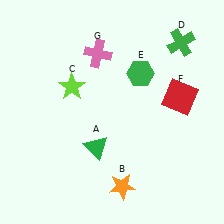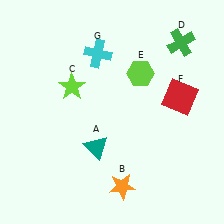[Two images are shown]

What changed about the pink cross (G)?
In Image 1, G is pink. In Image 2, it changed to cyan.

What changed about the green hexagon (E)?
In Image 1, E is green. In Image 2, it changed to lime.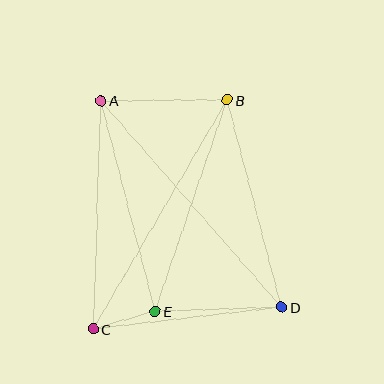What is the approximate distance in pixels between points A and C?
The distance between A and C is approximately 228 pixels.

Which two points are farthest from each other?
Points A and D are farthest from each other.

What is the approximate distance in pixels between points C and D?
The distance between C and D is approximately 190 pixels.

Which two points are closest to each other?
Points C and E are closest to each other.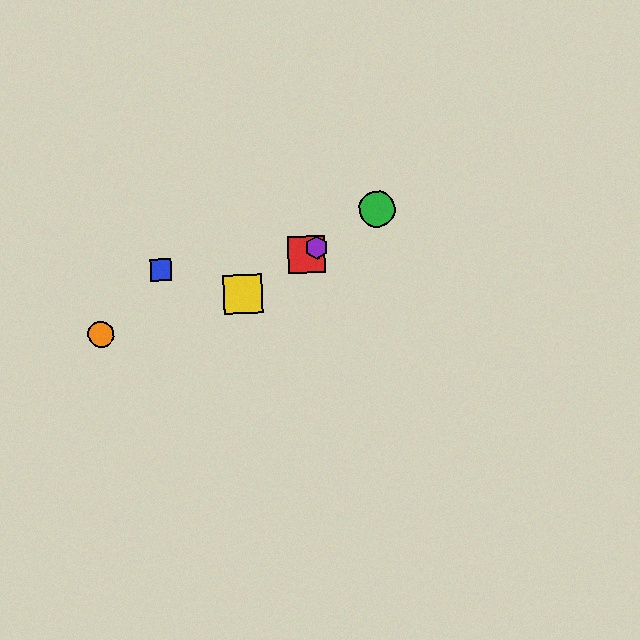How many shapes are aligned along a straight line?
4 shapes (the red square, the green circle, the yellow square, the purple hexagon) are aligned along a straight line.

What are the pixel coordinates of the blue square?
The blue square is at (161, 270).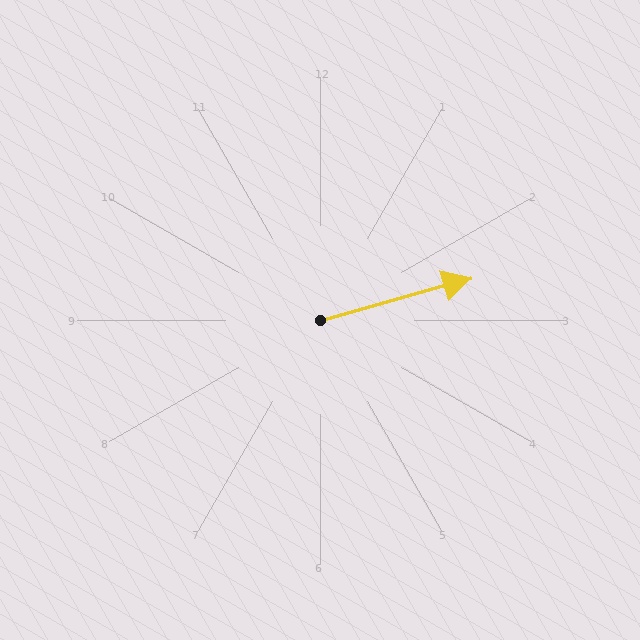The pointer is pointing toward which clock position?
Roughly 2 o'clock.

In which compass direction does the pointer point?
East.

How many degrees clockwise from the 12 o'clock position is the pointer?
Approximately 74 degrees.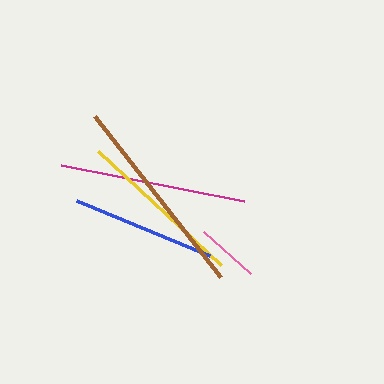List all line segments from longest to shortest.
From longest to shortest: brown, magenta, yellow, blue, pink.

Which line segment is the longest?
The brown line is the longest at approximately 204 pixels.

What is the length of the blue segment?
The blue segment is approximately 144 pixels long.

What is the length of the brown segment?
The brown segment is approximately 204 pixels long.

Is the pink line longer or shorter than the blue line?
The blue line is longer than the pink line.